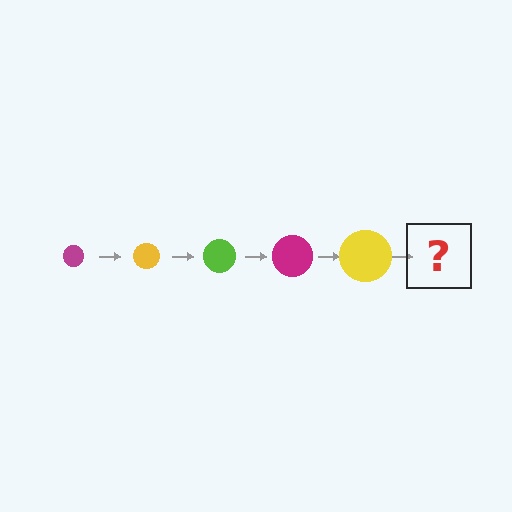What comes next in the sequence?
The next element should be a lime circle, larger than the previous one.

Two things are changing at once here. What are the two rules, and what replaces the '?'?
The two rules are that the circle grows larger each step and the color cycles through magenta, yellow, and lime. The '?' should be a lime circle, larger than the previous one.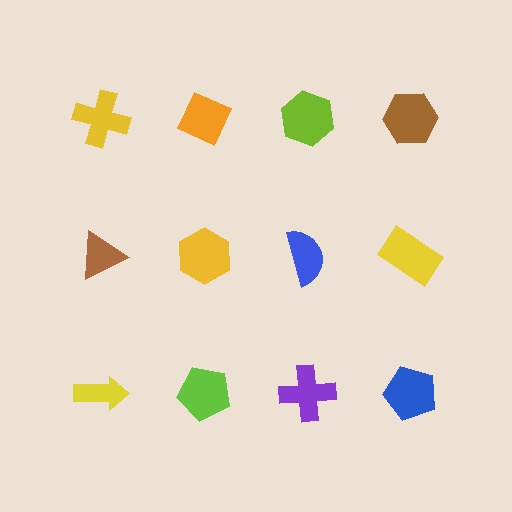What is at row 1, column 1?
A yellow cross.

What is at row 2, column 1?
A brown triangle.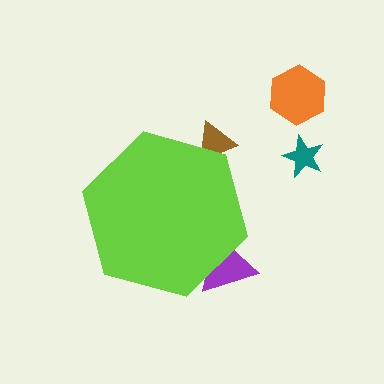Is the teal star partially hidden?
No, the teal star is fully visible.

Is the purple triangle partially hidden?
Yes, the purple triangle is partially hidden behind the lime hexagon.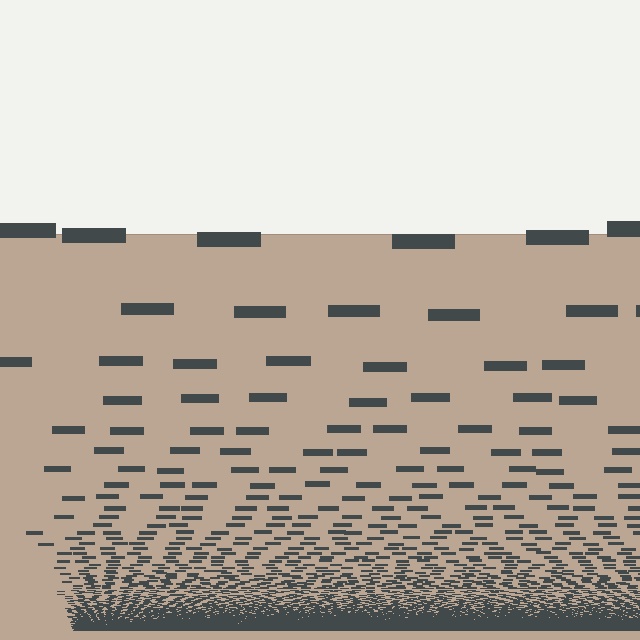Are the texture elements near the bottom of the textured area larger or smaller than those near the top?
Smaller. The gradient is inverted — elements near the bottom are smaller and denser.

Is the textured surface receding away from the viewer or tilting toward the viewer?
The surface appears to tilt toward the viewer. Texture elements get larger and sparser toward the top.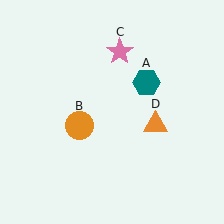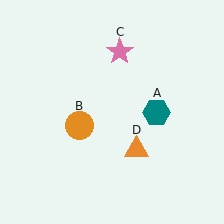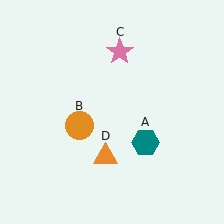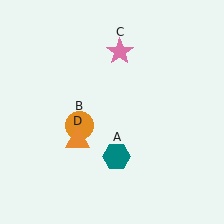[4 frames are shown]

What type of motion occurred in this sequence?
The teal hexagon (object A), orange triangle (object D) rotated clockwise around the center of the scene.